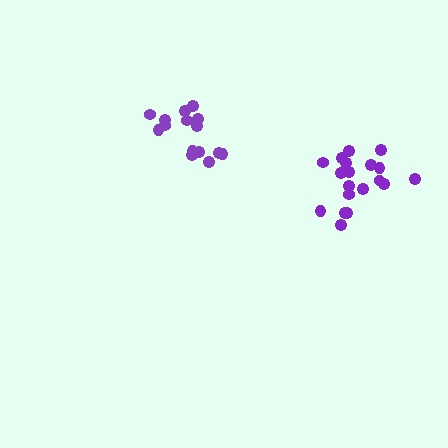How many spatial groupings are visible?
There are 2 spatial groupings.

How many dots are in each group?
Group 1: 15 dots, Group 2: 19 dots (34 total).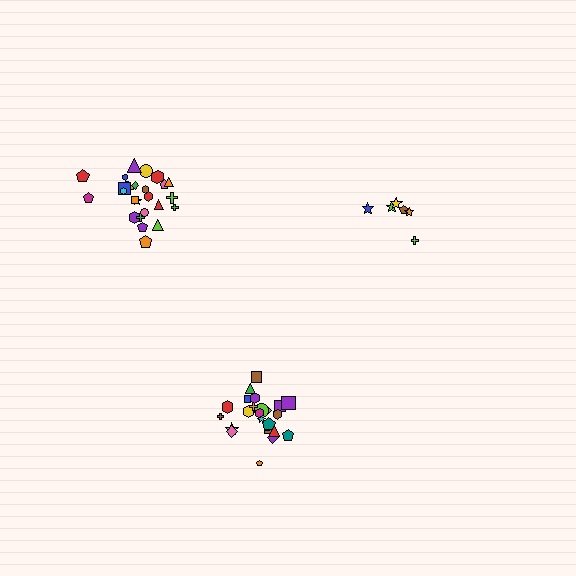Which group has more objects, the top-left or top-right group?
The top-left group.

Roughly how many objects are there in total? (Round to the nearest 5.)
Roughly 55 objects in total.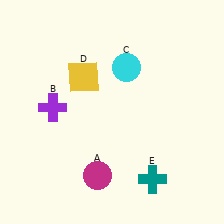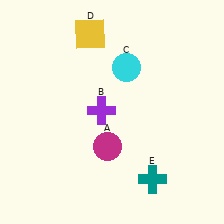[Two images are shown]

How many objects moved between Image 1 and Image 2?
3 objects moved between the two images.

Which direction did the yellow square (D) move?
The yellow square (D) moved up.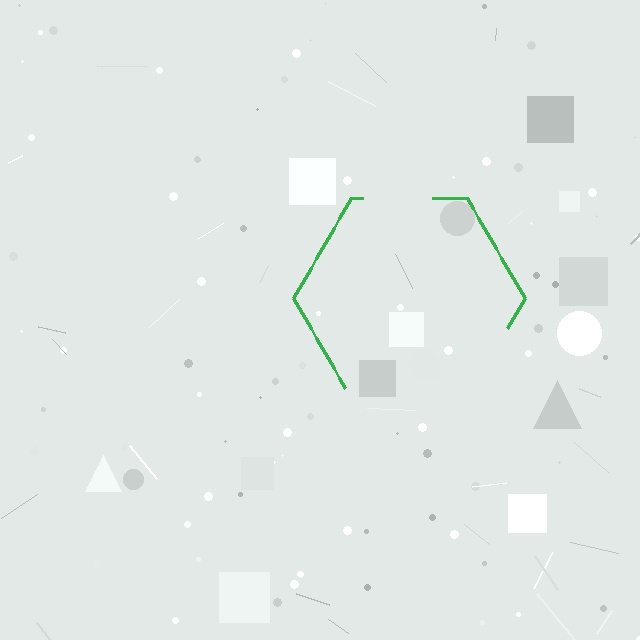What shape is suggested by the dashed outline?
The dashed outline suggests a hexagon.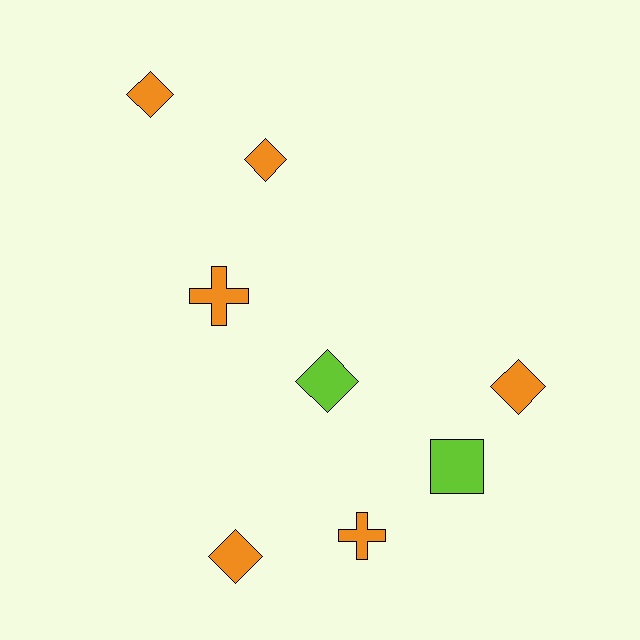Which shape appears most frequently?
Diamond, with 5 objects.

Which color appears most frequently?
Orange, with 6 objects.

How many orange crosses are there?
There are 2 orange crosses.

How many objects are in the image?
There are 8 objects.